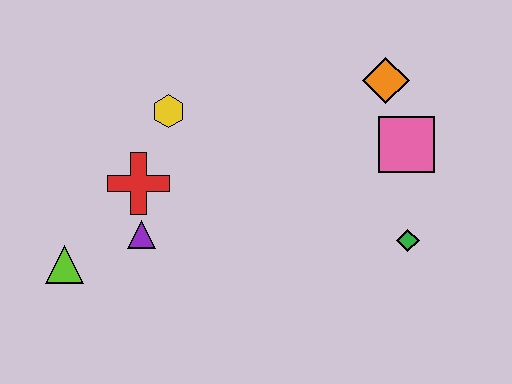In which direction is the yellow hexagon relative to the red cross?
The yellow hexagon is above the red cross.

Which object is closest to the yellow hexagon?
The red cross is closest to the yellow hexagon.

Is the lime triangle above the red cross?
No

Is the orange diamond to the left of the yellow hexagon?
No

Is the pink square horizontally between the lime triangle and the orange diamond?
No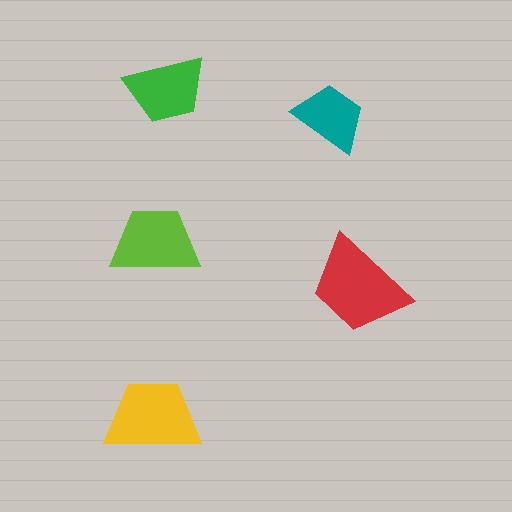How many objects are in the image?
There are 5 objects in the image.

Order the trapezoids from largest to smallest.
the red one, the yellow one, the lime one, the green one, the teal one.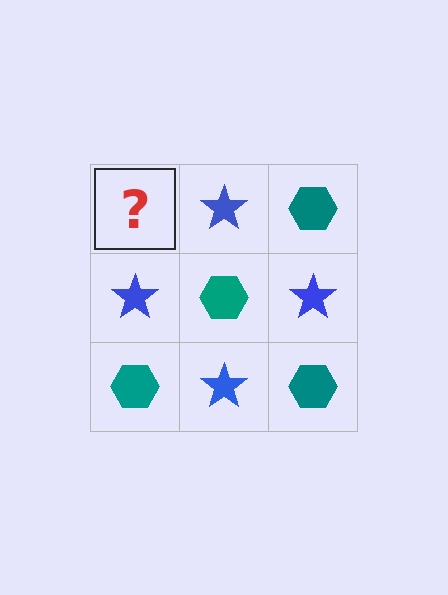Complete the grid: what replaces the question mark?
The question mark should be replaced with a teal hexagon.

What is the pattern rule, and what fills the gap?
The rule is that it alternates teal hexagon and blue star in a checkerboard pattern. The gap should be filled with a teal hexagon.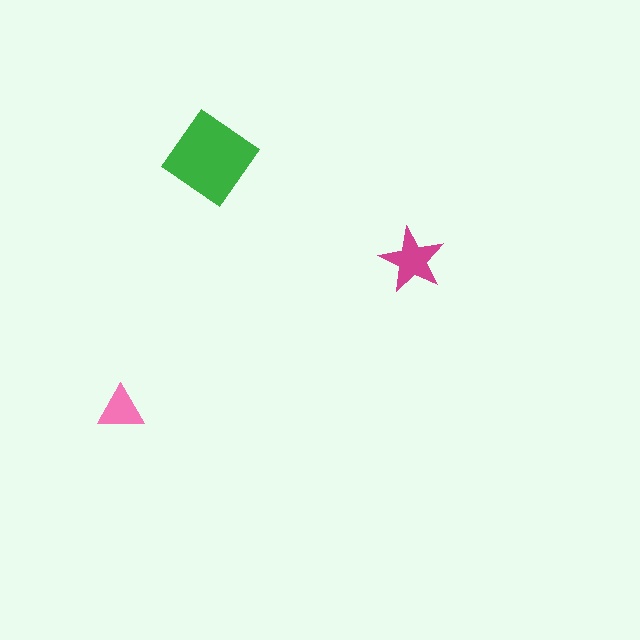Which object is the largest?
The green diamond.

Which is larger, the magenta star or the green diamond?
The green diamond.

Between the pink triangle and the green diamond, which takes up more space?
The green diamond.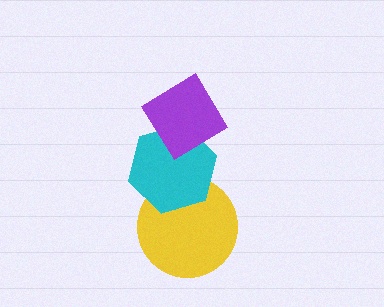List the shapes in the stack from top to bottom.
From top to bottom: the purple diamond, the cyan hexagon, the yellow circle.